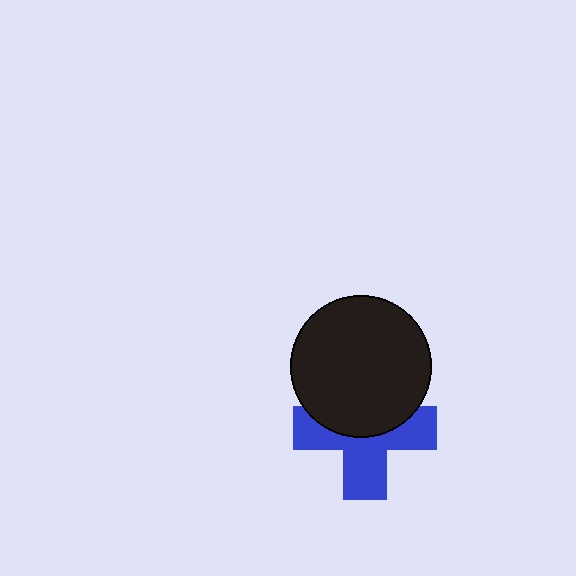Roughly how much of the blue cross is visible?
About half of it is visible (roughly 54%).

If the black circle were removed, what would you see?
You would see the complete blue cross.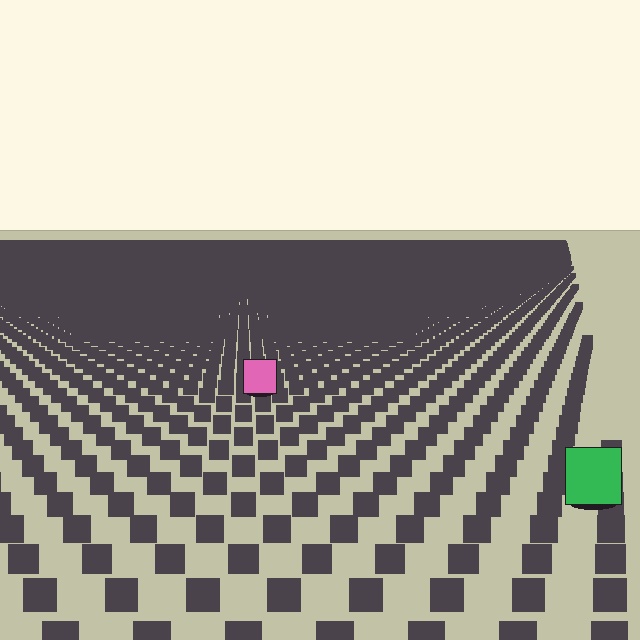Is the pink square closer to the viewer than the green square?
No. The green square is closer — you can tell from the texture gradient: the ground texture is coarser near it.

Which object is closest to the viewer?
The green square is closest. The texture marks near it are larger and more spread out.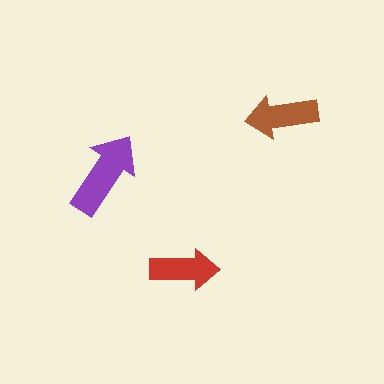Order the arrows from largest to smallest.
the purple one, the brown one, the red one.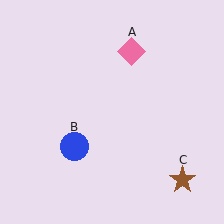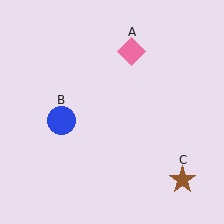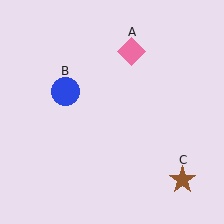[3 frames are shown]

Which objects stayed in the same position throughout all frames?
Pink diamond (object A) and brown star (object C) remained stationary.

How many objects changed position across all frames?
1 object changed position: blue circle (object B).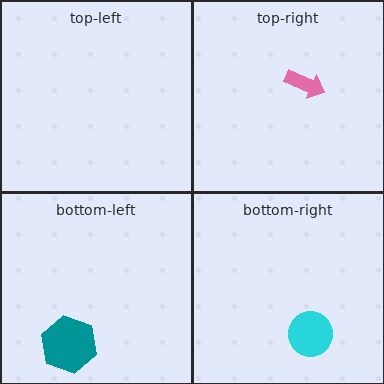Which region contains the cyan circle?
The bottom-right region.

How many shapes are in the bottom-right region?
1.